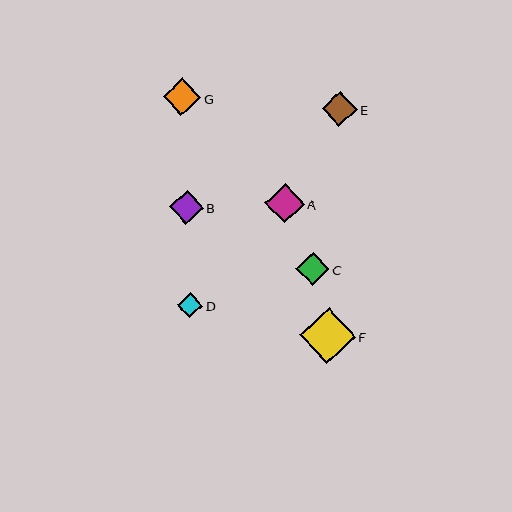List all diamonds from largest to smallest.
From largest to smallest: F, A, G, E, B, C, D.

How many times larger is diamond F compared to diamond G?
Diamond F is approximately 1.5 times the size of diamond G.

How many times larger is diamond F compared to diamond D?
Diamond F is approximately 2.2 times the size of diamond D.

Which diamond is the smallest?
Diamond D is the smallest with a size of approximately 25 pixels.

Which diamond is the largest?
Diamond F is the largest with a size of approximately 56 pixels.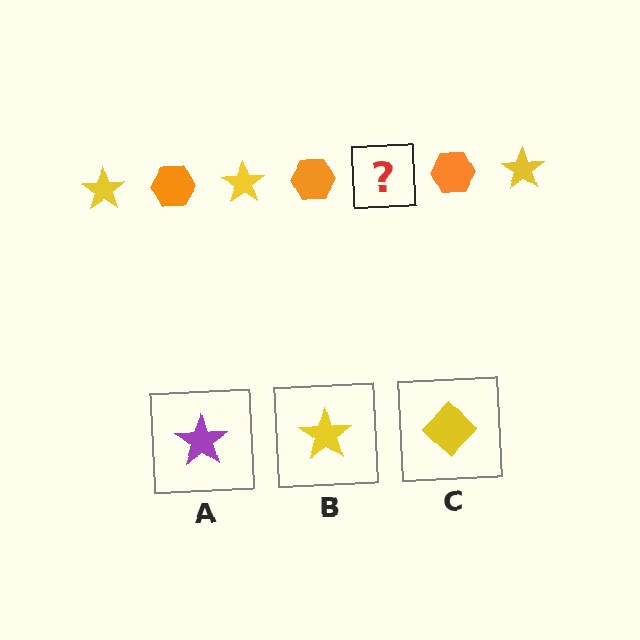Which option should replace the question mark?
Option B.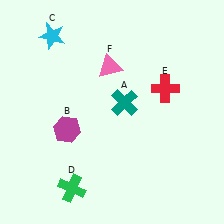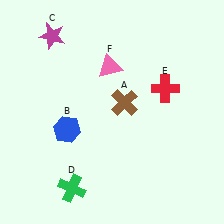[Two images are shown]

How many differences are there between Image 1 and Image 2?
There are 3 differences between the two images.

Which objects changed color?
A changed from teal to brown. B changed from magenta to blue. C changed from cyan to magenta.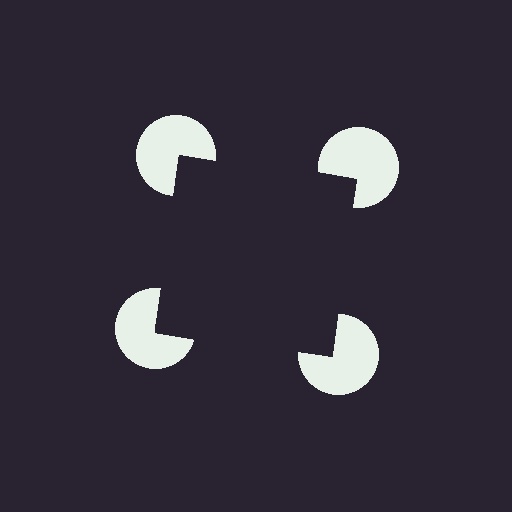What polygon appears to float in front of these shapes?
An illusory square — its edges are inferred from the aligned wedge cuts in the pac-man discs, not physically drawn.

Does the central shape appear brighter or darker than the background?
It typically appears slightly darker than the background, even though no actual brightness change is drawn.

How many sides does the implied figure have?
4 sides.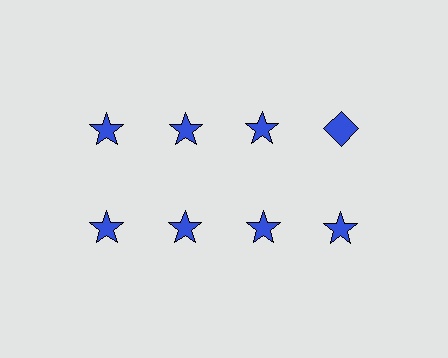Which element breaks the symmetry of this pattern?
The blue diamond in the top row, second from right column breaks the symmetry. All other shapes are blue stars.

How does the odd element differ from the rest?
It has a different shape: diamond instead of star.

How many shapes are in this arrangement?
There are 8 shapes arranged in a grid pattern.